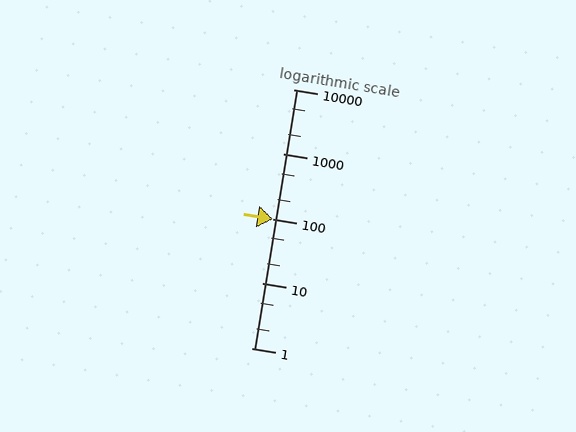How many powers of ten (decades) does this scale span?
The scale spans 4 decades, from 1 to 10000.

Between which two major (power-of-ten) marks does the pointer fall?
The pointer is between 10 and 100.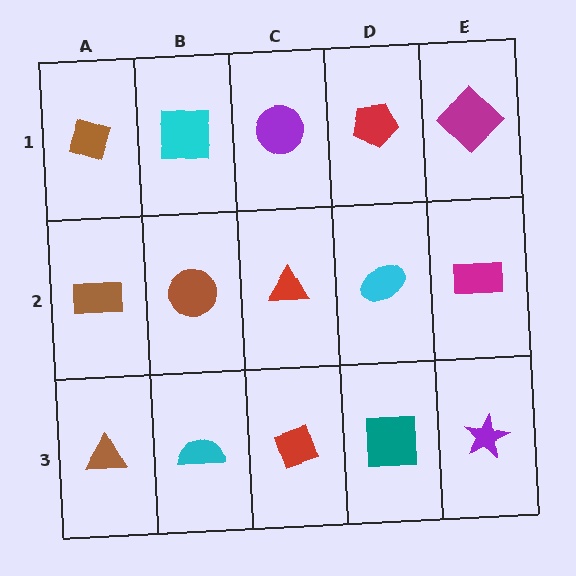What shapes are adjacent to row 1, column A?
A brown rectangle (row 2, column A), a cyan square (row 1, column B).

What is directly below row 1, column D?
A cyan ellipse.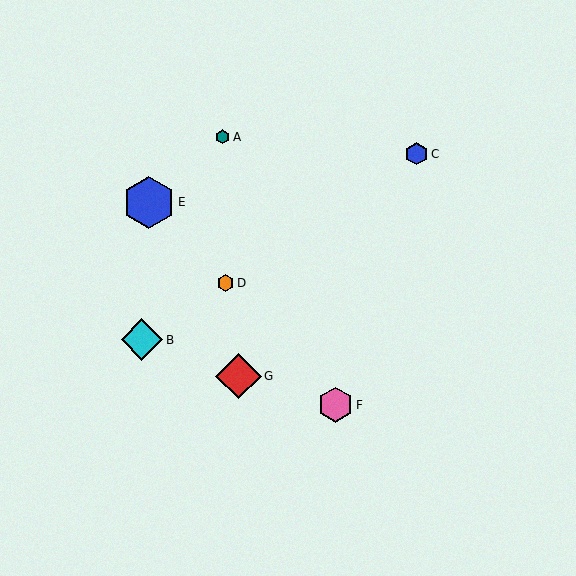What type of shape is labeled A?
Shape A is a teal hexagon.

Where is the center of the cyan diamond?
The center of the cyan diamond is at (142, 340).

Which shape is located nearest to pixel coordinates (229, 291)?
The orange hexagon (labeled D) at (225, 283) is nearest to that location.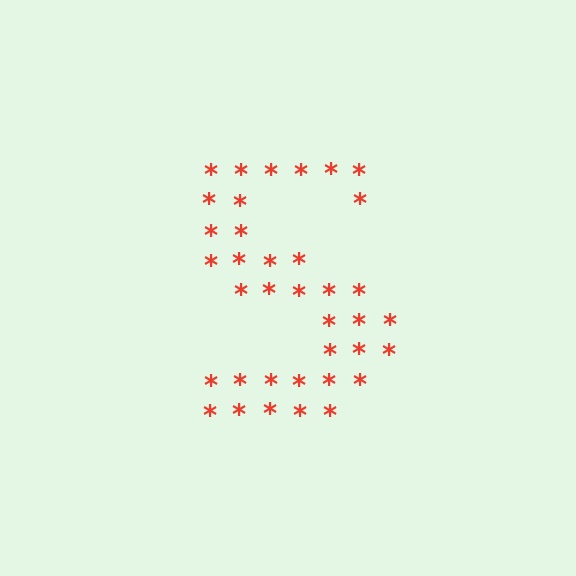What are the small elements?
The small elements are asterisks.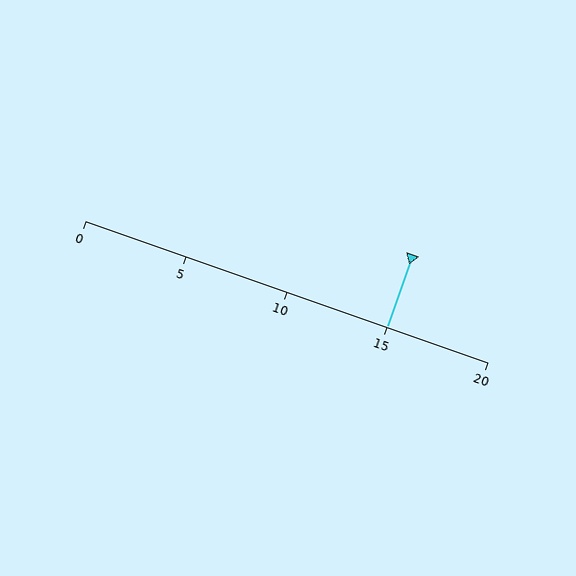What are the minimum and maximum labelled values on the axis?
The axis runs from 0 to 20.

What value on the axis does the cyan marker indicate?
The marker indicates approximately 15.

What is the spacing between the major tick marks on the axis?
The major ticks are spaced 5 apart.